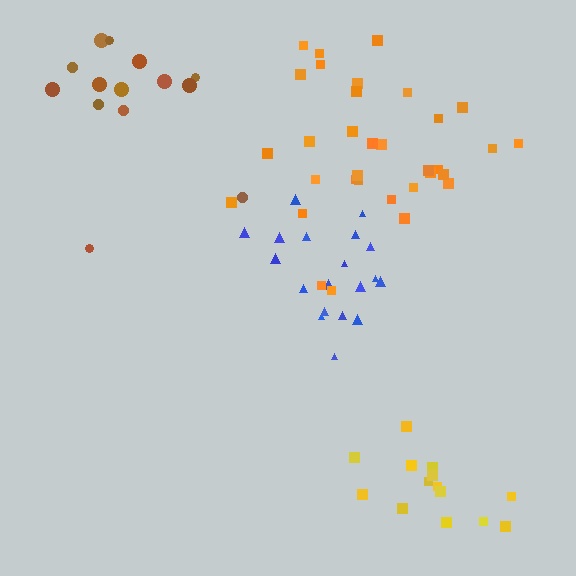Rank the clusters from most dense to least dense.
orange, blue, yellow, brown.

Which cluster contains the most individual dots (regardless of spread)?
Orange (33).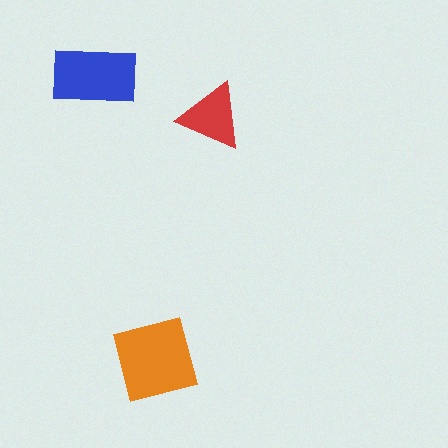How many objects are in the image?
There are 3 objects in the image.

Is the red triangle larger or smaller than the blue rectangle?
Smaller.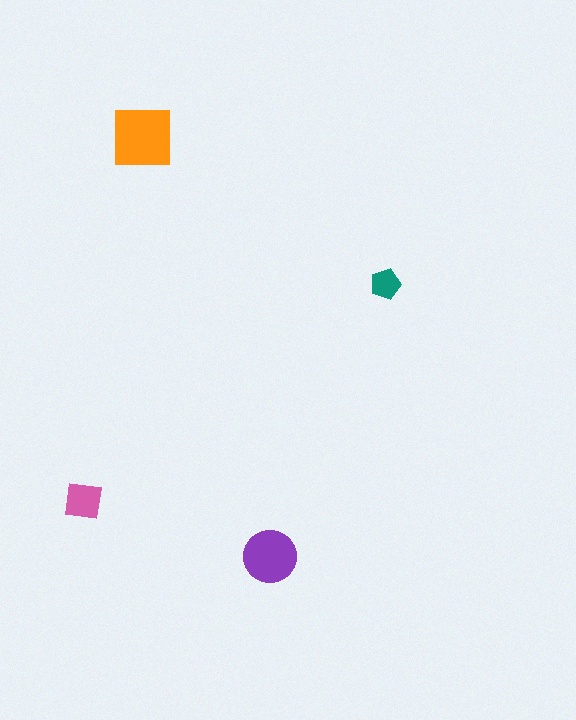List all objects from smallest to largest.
The teal pentagon, the pink square, the purple circle, the orange square.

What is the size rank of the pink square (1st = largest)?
3rd.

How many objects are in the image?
There are 4 objects in the image.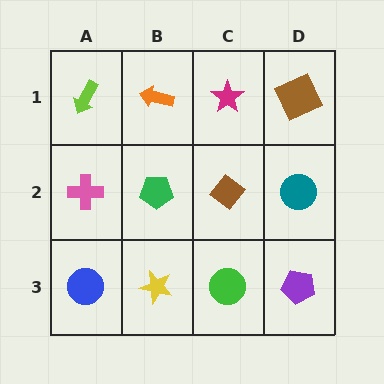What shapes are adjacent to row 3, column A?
A pink cross (row 2, column A), a yellow star (row 3, column B).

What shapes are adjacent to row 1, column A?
A pink cross (row 2, column A), an orange arrow (row 1, column B).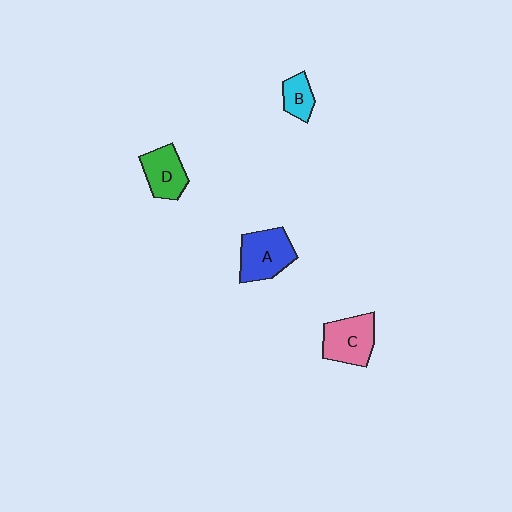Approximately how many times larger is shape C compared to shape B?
Approximately 1.9 times.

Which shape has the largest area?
Shape A (blue).